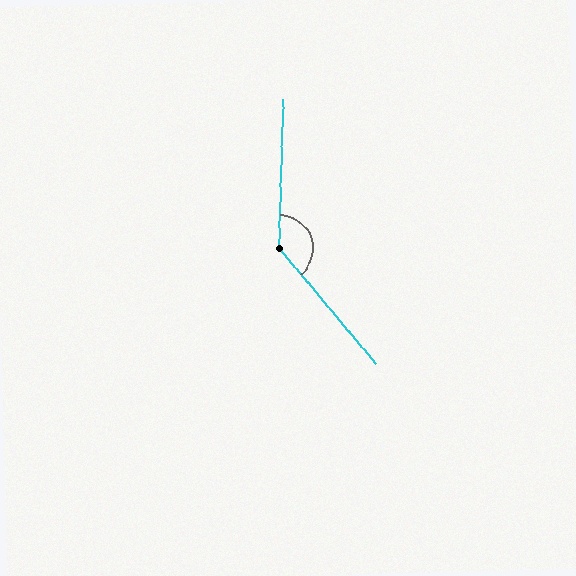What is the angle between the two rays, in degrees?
Approximately 139 degrees.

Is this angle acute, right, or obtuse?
It is obtuse.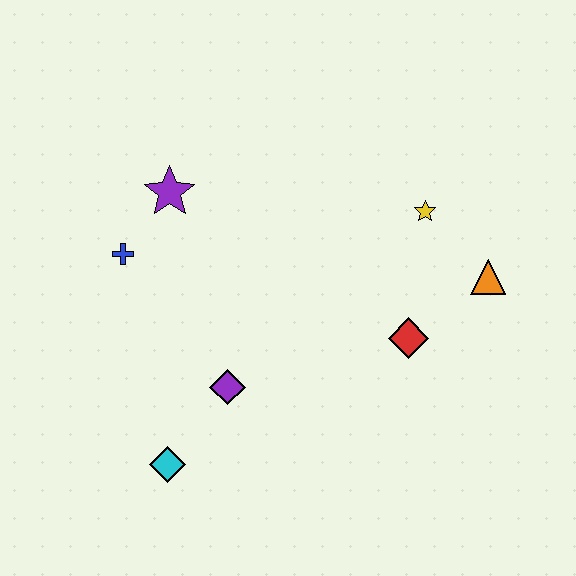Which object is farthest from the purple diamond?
The orange triangle is farthest from the purple diamond.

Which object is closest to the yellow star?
The orange triangle is closest to the yellow star.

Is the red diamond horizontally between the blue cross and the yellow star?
Yes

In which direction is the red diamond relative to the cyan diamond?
The red diamond is to the right of the cyan diamond.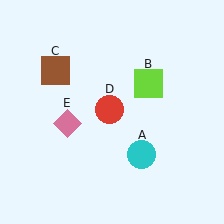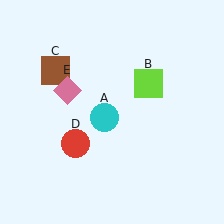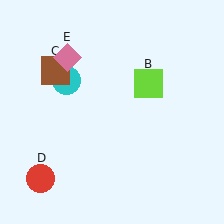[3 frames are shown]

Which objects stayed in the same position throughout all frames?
Lime square (object B) and brown square (object C) remained stationary.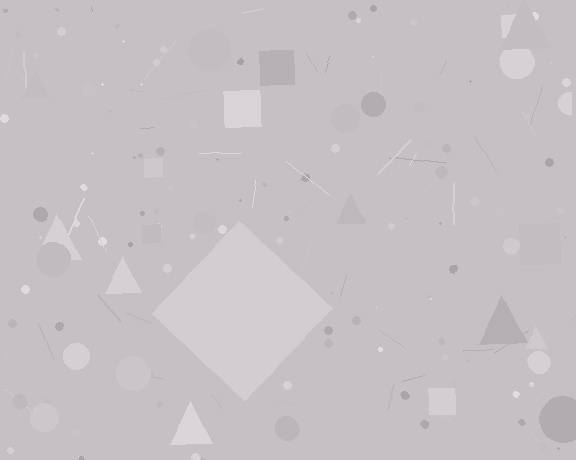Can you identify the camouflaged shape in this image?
The camouflaged shape is a diamond.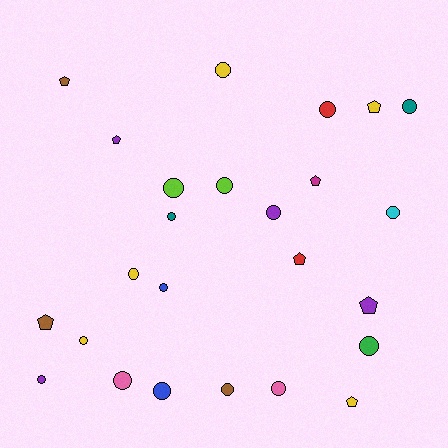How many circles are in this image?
There are 17 circles.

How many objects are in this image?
There are 25 objects.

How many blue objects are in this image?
There are 2 blue objects.